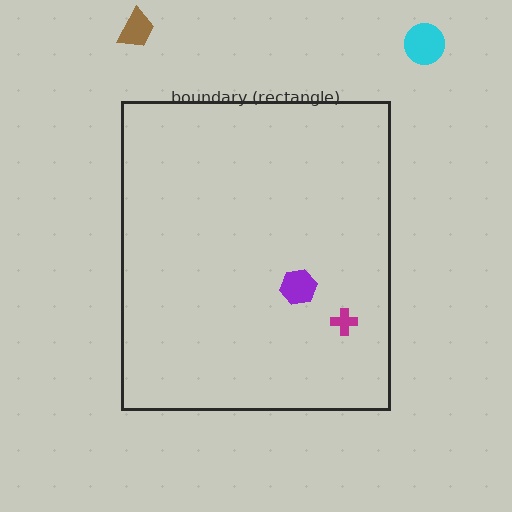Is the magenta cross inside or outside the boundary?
Inside.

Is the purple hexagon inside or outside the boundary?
Inside.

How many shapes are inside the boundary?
2 inside, 2 outside.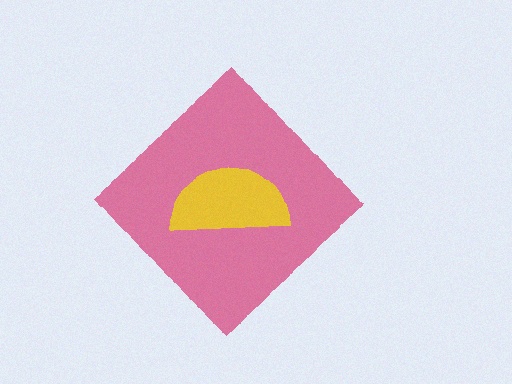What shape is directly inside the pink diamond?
The yellow semicircle.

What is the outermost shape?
The pink diamond.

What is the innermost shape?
The yellow semicircle.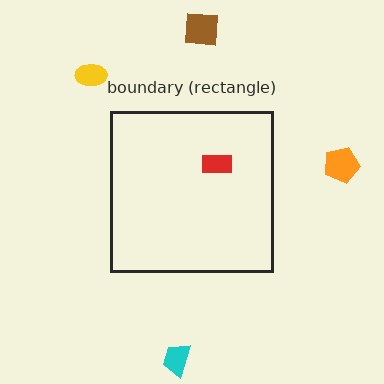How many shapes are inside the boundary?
1 inside, 4 outside.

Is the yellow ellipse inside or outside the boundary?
Outside.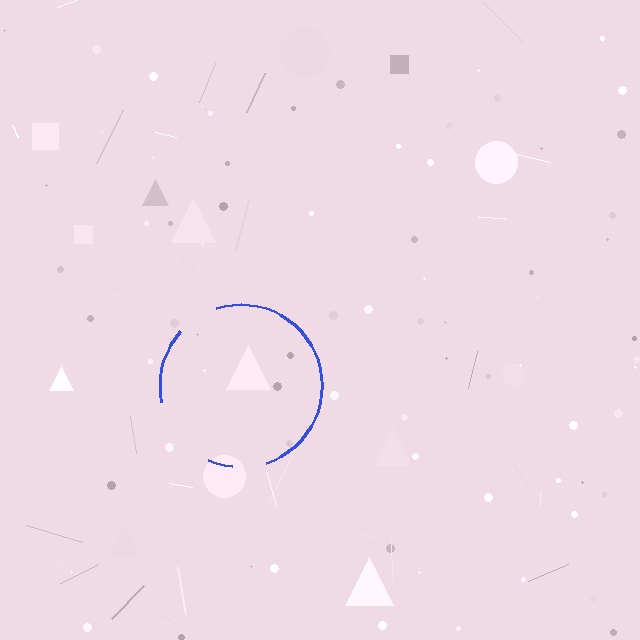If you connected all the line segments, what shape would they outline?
They would outline a circle.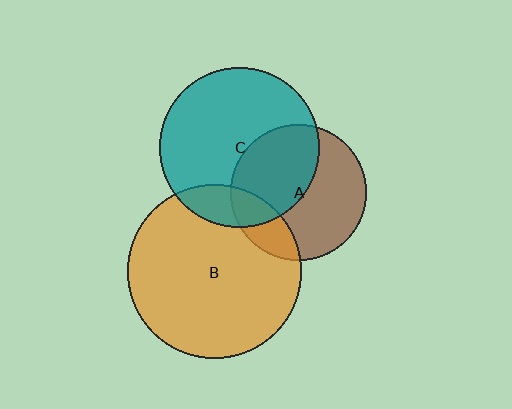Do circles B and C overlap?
Yes.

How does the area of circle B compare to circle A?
Approximately 1.6 times.